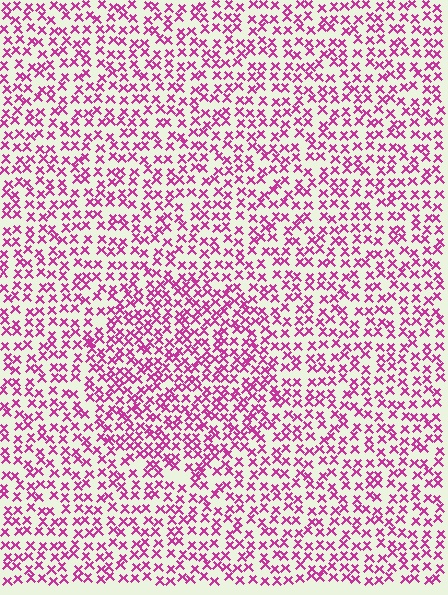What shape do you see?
I see a circle.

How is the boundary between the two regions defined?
The boundary is defined by a change in element density (approximately 1.5x ratio). All elements are the same color, size, and shape.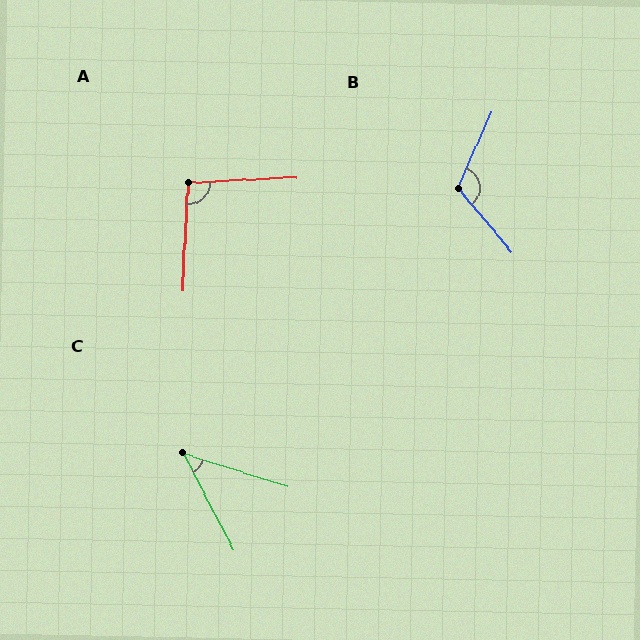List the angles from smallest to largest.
C (44°), A (96°), B (116°).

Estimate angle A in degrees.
Approximately 96 degrees.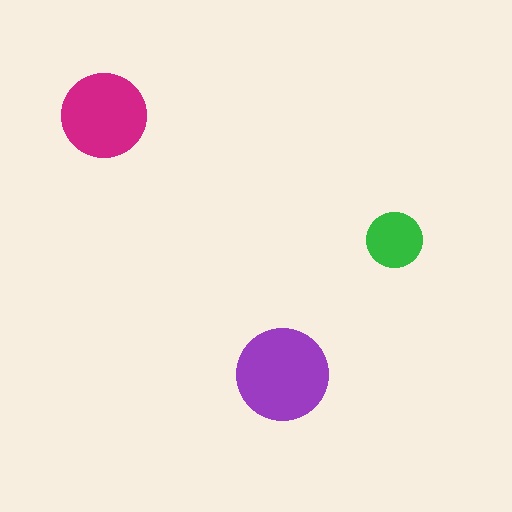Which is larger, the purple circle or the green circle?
The purple one.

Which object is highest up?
The magenta circle is topmost.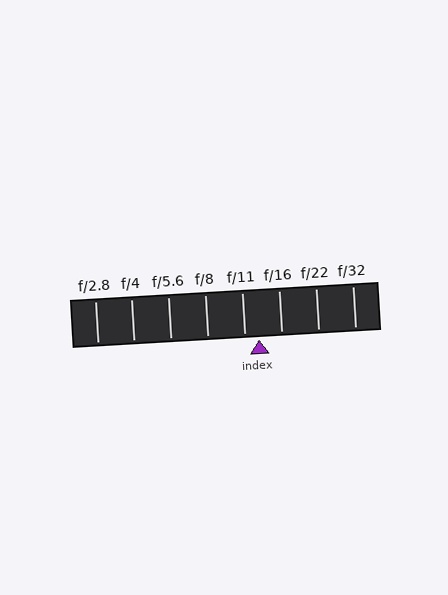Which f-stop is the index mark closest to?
The index mark is closest to f/11.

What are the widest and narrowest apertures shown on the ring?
The widest aperture shown is f/2.8 and the narrowest is f/32.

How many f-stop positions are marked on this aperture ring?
There are 8 f-stop positions marked.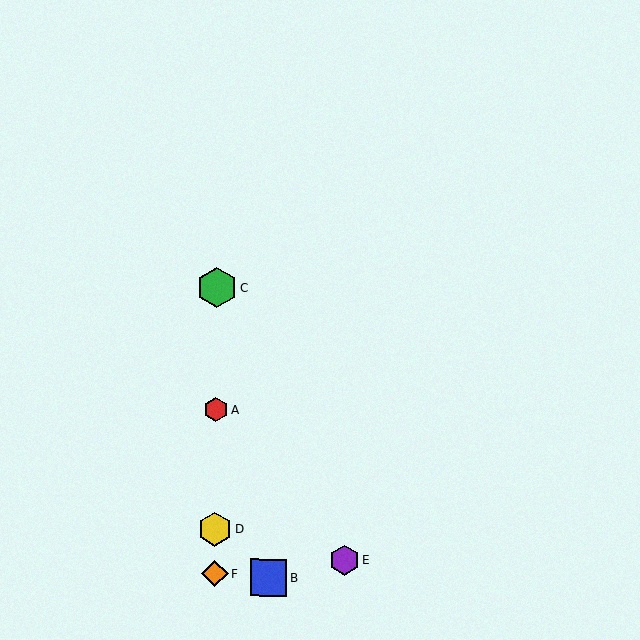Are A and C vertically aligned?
Yes, both are at x≈216.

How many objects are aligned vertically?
4 objects (A, C, D, F) are aligned vertically.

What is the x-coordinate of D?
Object D is at x≈215.